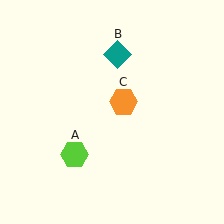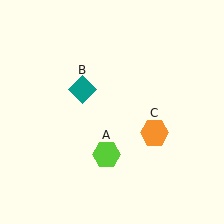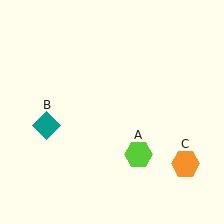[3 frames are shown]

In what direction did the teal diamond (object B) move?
The teal diamond (object B) moved down and to the left.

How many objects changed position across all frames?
3 objects changed position: lime hexagon (object A), teal diamond (object B), orange hexagon (object C).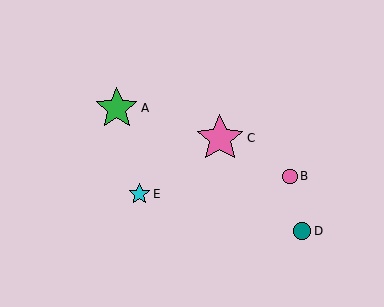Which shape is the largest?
The pink star (labeled C) is the largest.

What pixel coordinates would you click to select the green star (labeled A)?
Click at (117, 108) to select the green star A.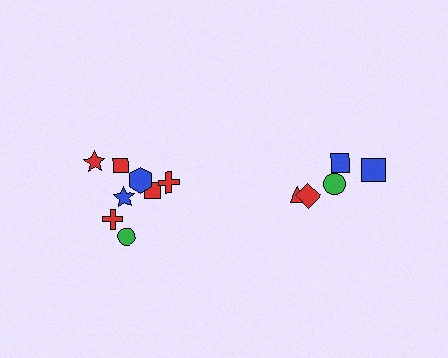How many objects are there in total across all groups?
There are 13 objects.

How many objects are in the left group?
There are 8 objects.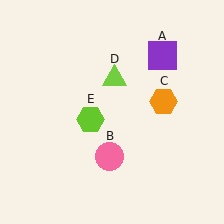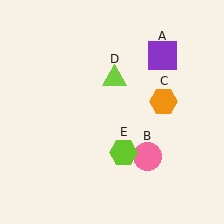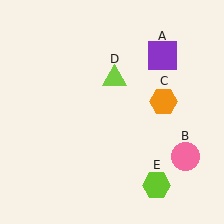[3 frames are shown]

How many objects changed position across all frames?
2 objects changed position: pink circle (object B), lime hexagon (object E).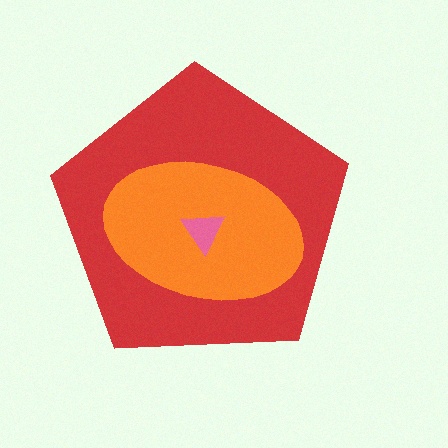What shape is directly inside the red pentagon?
The orange ellipse.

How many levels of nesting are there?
3.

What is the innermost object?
The pink triangle.